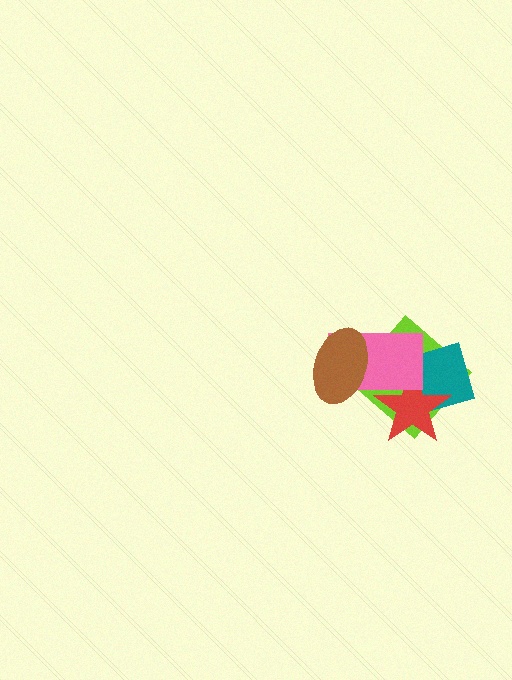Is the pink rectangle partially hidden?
Yes, it is partially covered by another shape.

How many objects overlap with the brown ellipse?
2 objects overlap with the brown ellipse.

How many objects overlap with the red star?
3 objects overlap with the red star.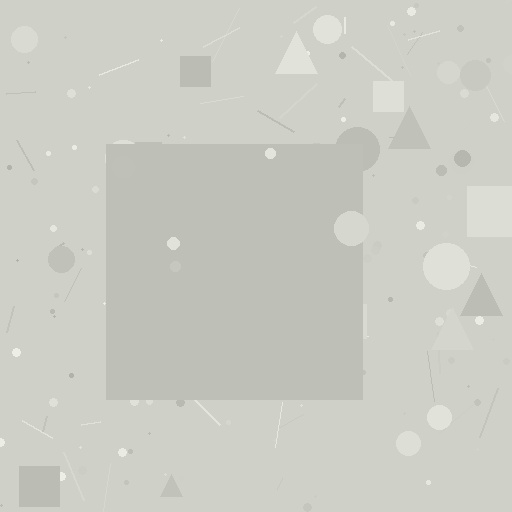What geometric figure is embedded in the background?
A square is embedded in the background.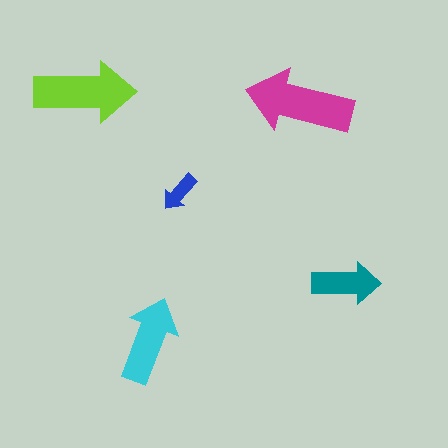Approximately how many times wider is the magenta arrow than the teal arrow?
About 1.5 times wider.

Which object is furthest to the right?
The teal arrow is rightmost.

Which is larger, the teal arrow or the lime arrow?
The lime one.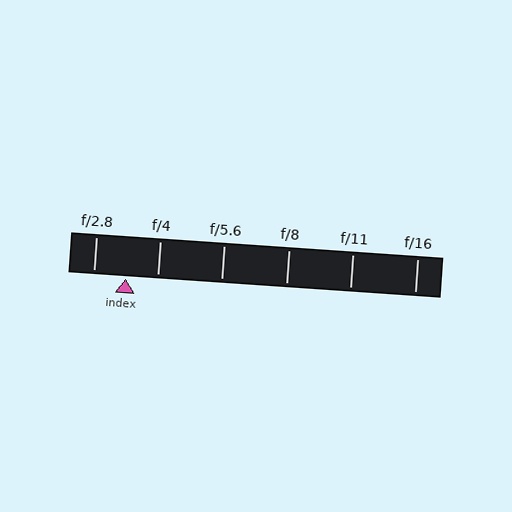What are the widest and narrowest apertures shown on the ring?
The widest aperture shown is f/2.8 and the narrowest is f/16.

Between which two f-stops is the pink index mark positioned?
The index mark is between f/2.8 and f/4.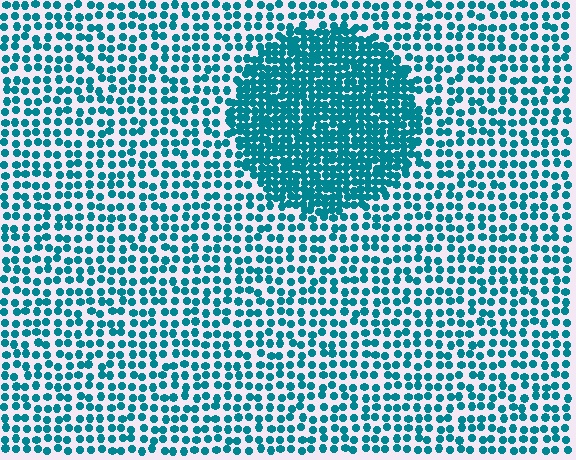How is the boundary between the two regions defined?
The boundary is defined by a change in element density (approximately 2.2x ratio). All elements are the same color, size, and shape.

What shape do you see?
I see a circle.